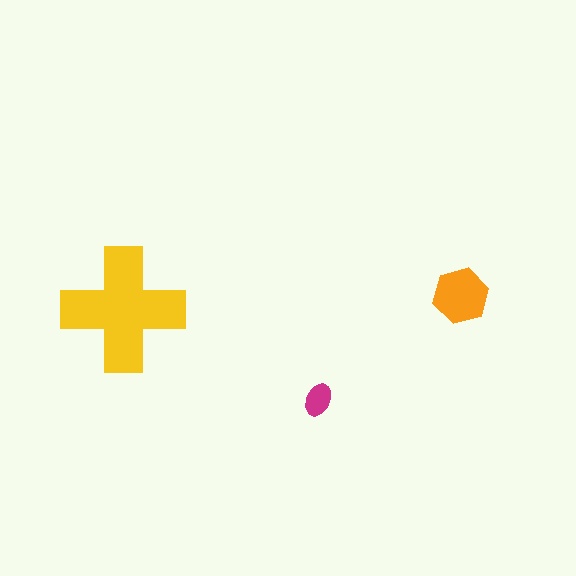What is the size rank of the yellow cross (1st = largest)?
1st.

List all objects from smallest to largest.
The magenta ellipse, the orange hexagon, the yellow cross.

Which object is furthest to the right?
The orange hexagon is rightmost.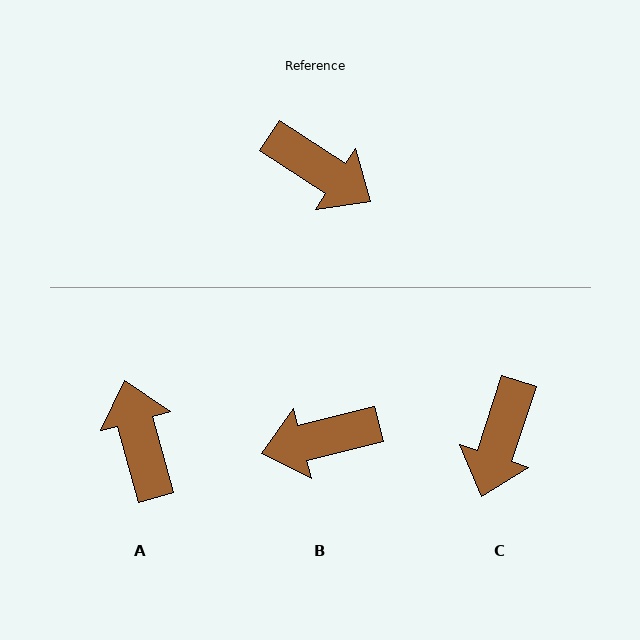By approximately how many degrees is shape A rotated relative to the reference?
Approximately 138 degrees counter-clockwise.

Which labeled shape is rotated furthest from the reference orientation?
A, about 138 degrees away.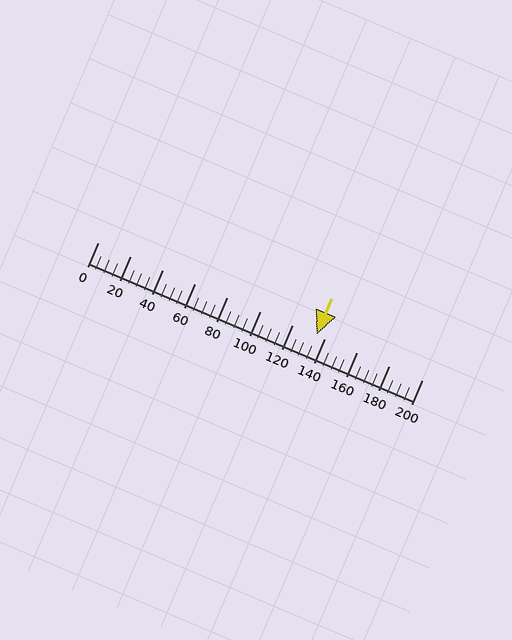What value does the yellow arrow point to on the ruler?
The yellow arrow points to approximately 135.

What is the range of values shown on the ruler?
The ruler shows values from 0 to 200.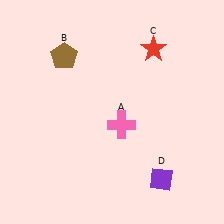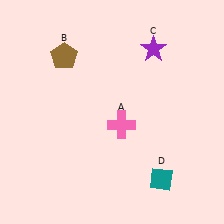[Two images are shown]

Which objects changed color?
C changed from red to purple. D changed from purple to teal.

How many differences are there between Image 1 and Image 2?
There are 2 differences between the two images.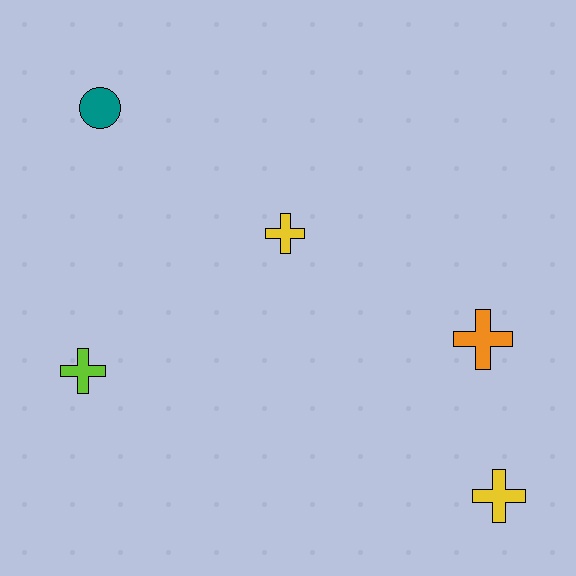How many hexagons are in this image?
There are no hexagons.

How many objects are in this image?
There are 5 objects.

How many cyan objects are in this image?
There are no cyan objects.